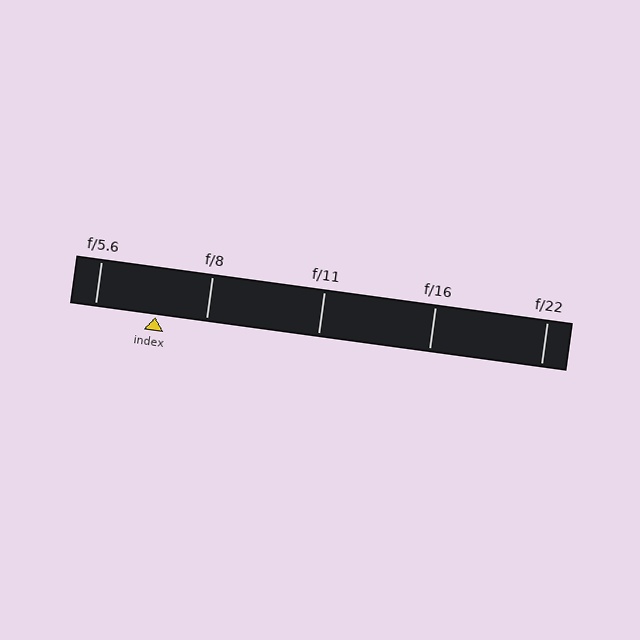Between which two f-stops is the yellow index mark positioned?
The index mark is between f/5.6 and f/8.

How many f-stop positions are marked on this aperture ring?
There are 5 f-stop positions marked.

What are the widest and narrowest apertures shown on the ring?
The widest aperture shown is f/5.6 and the narrowest is f/22.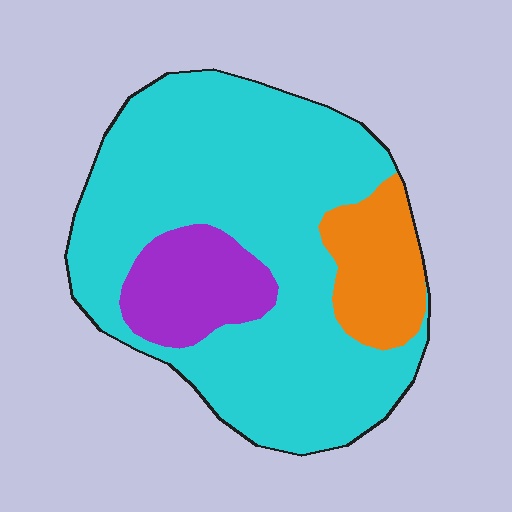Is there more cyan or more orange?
Cyan.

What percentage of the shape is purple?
Purple takes up less than a sixth of the shape.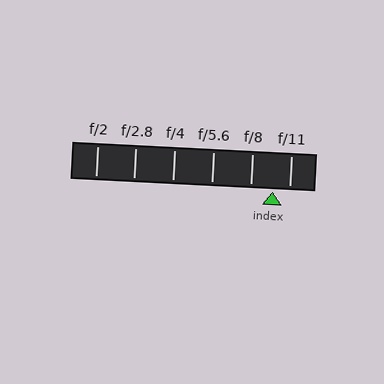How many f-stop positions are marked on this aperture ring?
There are 6 f-stop positions marked.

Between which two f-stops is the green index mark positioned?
The index mark is between f/8 and f/11.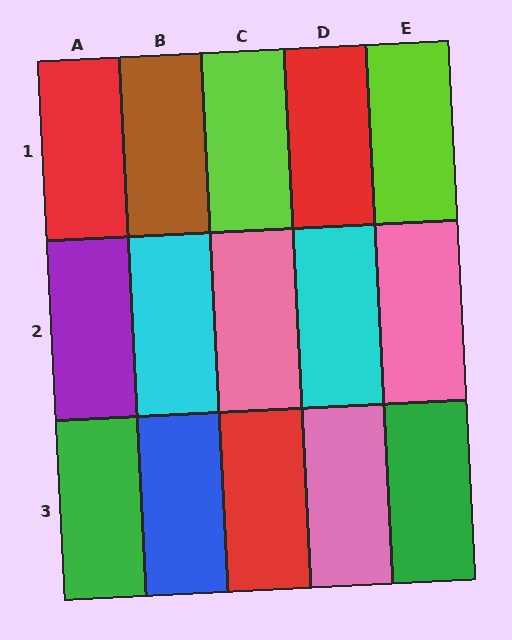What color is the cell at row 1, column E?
Lime.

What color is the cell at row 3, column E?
Green.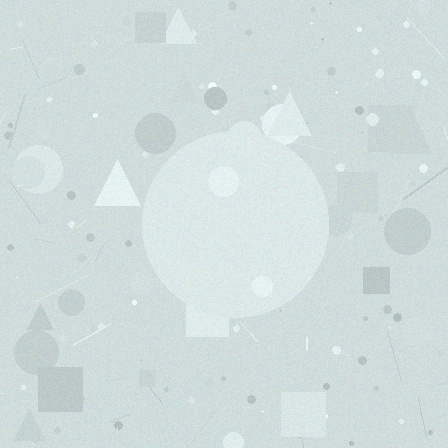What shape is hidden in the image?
A circle is hidden in the image.